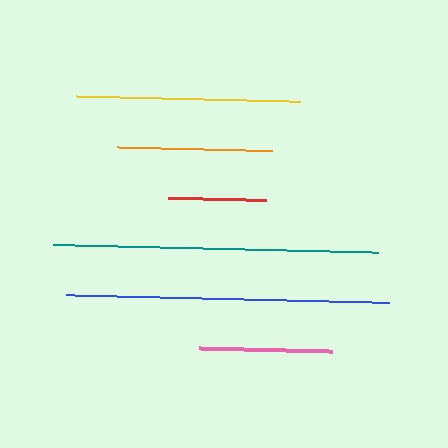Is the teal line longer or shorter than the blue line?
The teal line is longer than the blue line.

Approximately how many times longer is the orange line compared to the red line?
The orange line is approximately 1.6 times the length of the red line.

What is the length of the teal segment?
The teal segment is approximately 325 pixels long.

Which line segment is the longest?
The teal line is the longest at approximately 325 pixels.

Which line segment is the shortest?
The red line is the shortest at approximately 98 pixels.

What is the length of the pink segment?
The pink segment is approximately 132 pixels long.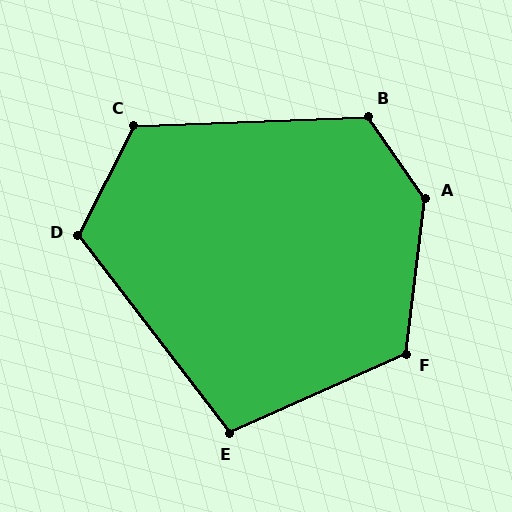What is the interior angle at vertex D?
Approximately 116 degrees (obtuse).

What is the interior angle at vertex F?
Approximately 121 degrees (obtuse).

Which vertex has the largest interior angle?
A, at approximately 138 degrees.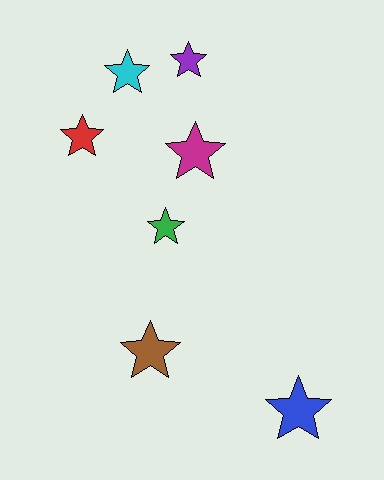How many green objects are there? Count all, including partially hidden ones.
There is 1 green object.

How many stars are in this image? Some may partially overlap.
There are 7 stars.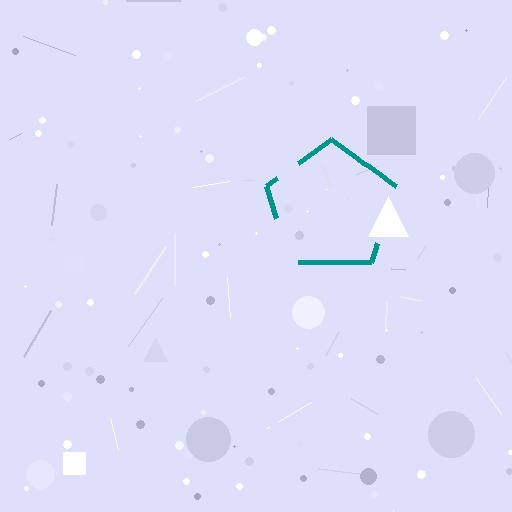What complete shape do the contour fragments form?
The contour fragments form a pentagon.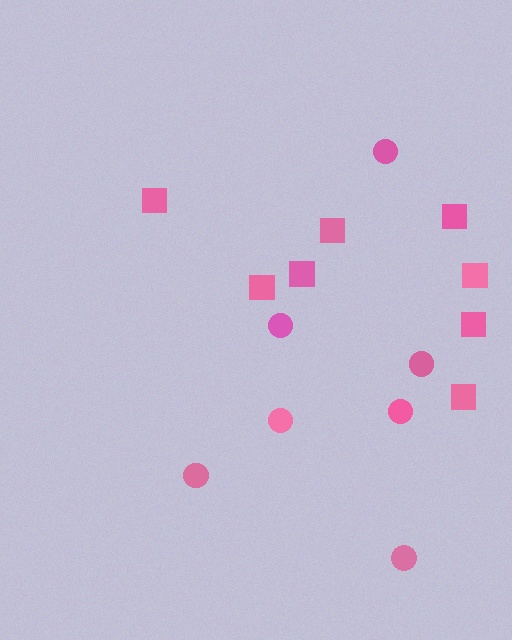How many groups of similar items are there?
There are 2 groups: one group of circles (7) and one group of squares (8).